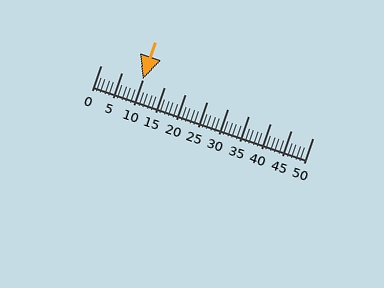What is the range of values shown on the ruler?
The ruler shows values from 0 to 50.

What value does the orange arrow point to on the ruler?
The orange arrow points to approximately 10.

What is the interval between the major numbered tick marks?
The major tick marks are spaced 5 units apart.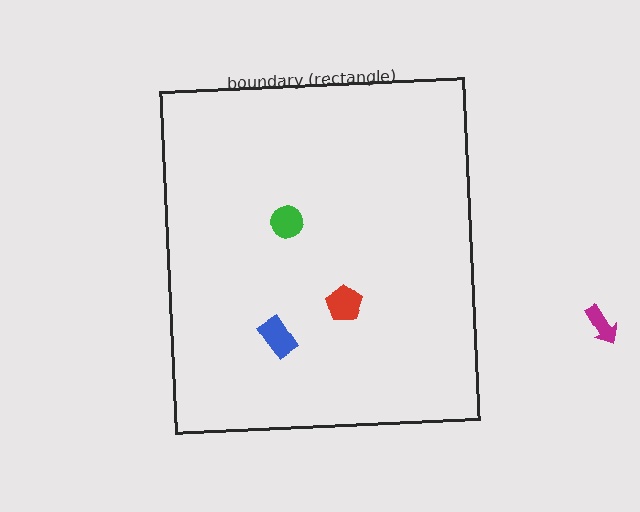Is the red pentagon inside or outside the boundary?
Inside.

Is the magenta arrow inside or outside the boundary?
Outside.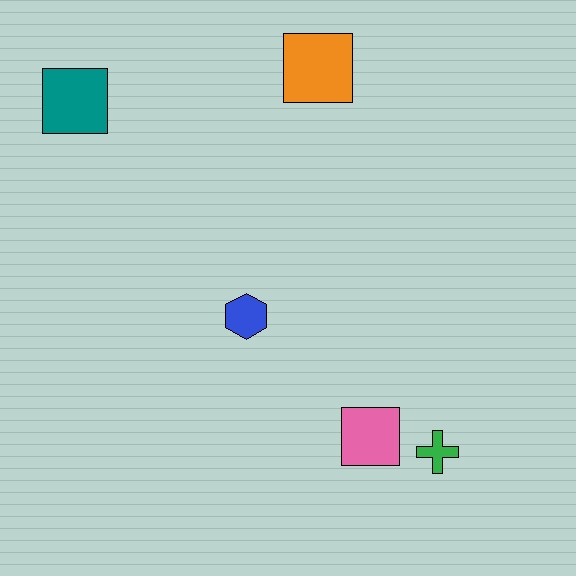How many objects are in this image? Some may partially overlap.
There are 5 objects.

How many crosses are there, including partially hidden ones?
There is 1 cross.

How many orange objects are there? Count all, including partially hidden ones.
There is 1 orange object.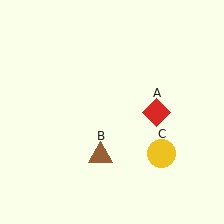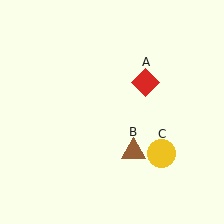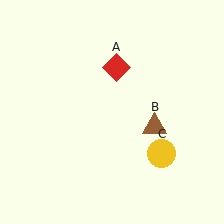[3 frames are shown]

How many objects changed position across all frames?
2 objects changed position: red diamond (object A), brown triangle (object B).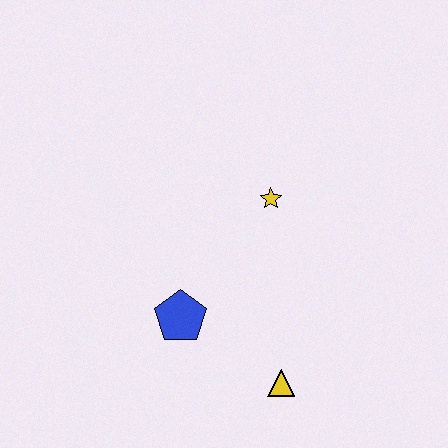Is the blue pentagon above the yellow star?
No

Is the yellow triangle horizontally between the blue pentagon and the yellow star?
No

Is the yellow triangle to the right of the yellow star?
Yes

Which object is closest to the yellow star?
The blue pentagon is closest to the yellow star.